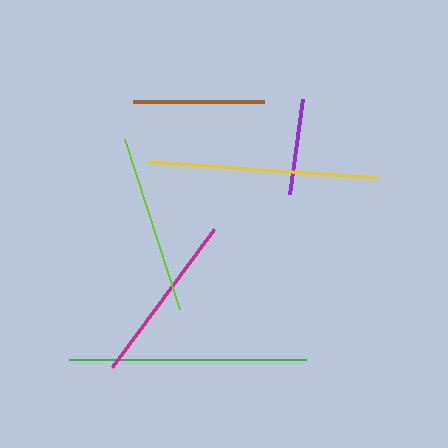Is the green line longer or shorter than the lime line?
The green line is longer than the lime line.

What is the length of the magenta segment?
The magenta segment is approximately 172 pixels long.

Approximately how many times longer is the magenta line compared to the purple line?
The magenta line is approximately 1.8 times the length of the purple line.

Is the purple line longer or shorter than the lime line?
The lime line is longer than the purple line.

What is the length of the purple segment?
The purple segment is approximately 96 pixels long.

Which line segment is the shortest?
The purple line is the shortest at approximately 96 pixels.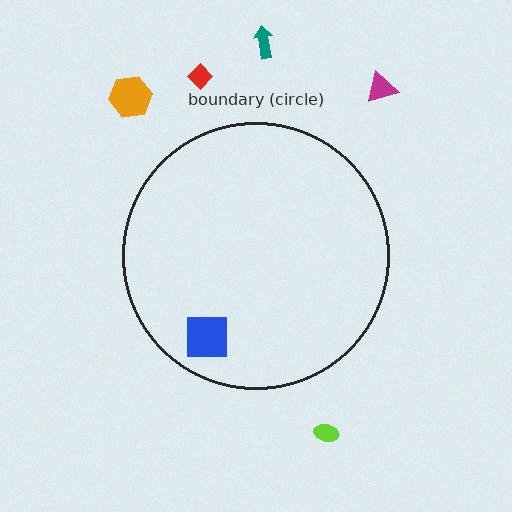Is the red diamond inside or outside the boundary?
Outside.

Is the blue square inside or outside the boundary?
Inside.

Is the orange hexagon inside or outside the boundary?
Outside.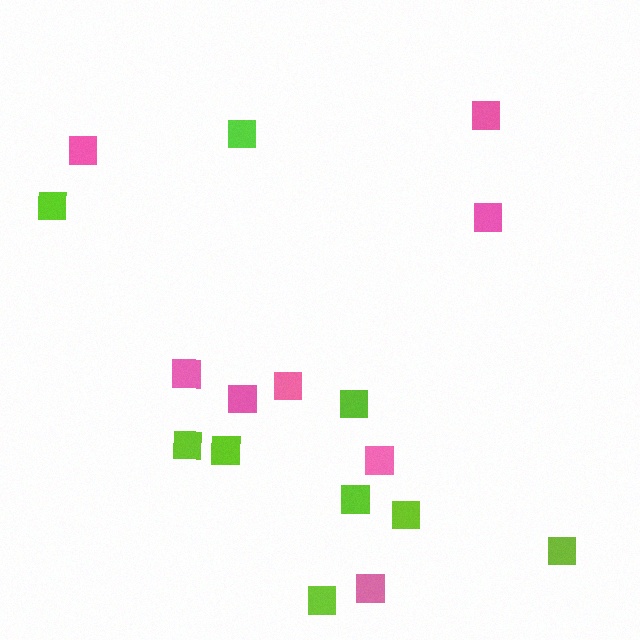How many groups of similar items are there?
There are 2 groups: one group of lime squares (9) and one group of pink squares (8).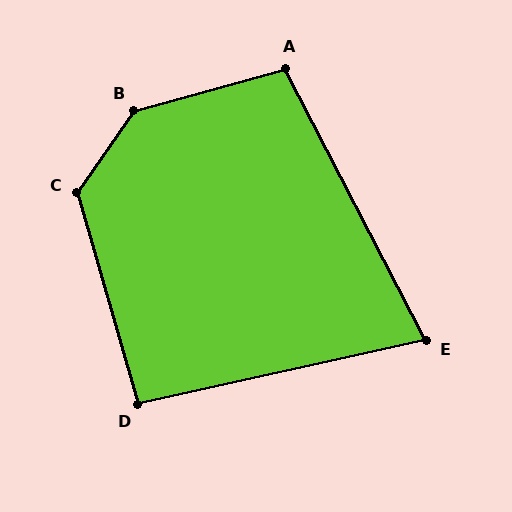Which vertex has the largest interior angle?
B, at approximately 140 degrees.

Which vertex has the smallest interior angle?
E, at approximately 75 degrees.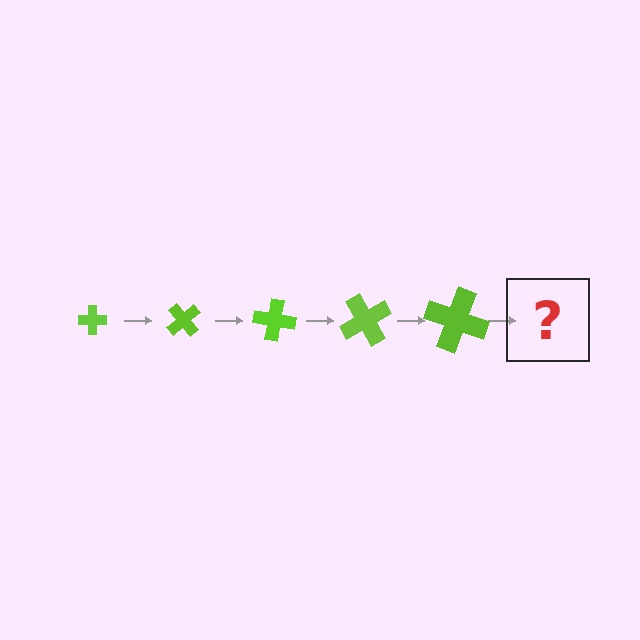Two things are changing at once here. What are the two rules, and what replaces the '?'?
The two rules are that the cross grows larger each step and it rotates 50 degrees each step. The '?' should be a cross, larger than the previous one and rotated 250 degrees from the start.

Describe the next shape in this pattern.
It should be a cross, larger than the previous one and rotated 250 degrees from the start.